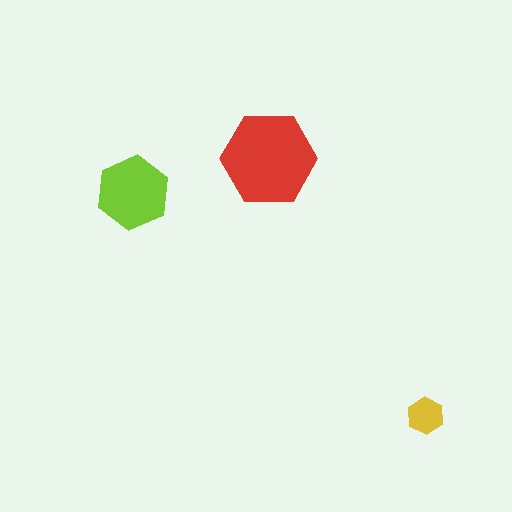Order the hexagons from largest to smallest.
the red one, the lime one, the yellow one.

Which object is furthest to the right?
The yellow hexagon is rightmost.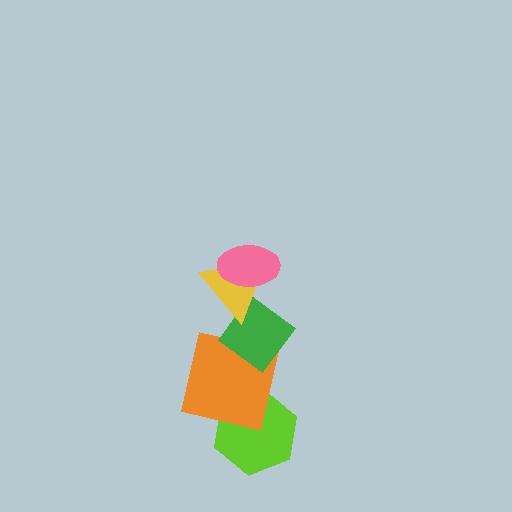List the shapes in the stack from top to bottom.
From top to bottom: the pink ellipse, the yellow triangle, the green diamond, the orange square, the lime hexagon.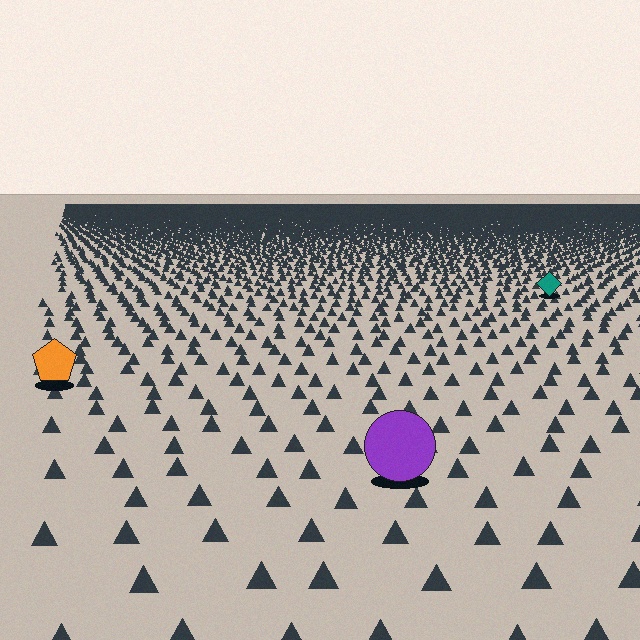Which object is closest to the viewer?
The purple circle is closest. The texture marks near it are larger and more spread out.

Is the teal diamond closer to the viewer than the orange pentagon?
No. The orange pentagon is closer — you can tell from the texture gradient: the ground texture is coarser near it.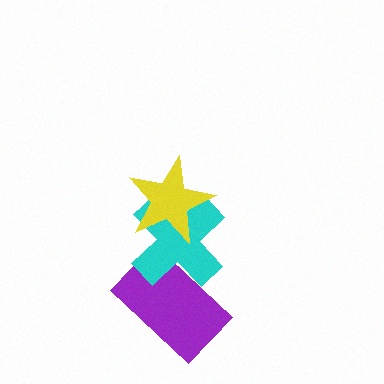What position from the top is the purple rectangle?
The purple rectangle is 3rd from the top.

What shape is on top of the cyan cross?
The yellow star is on top of the cyan cross.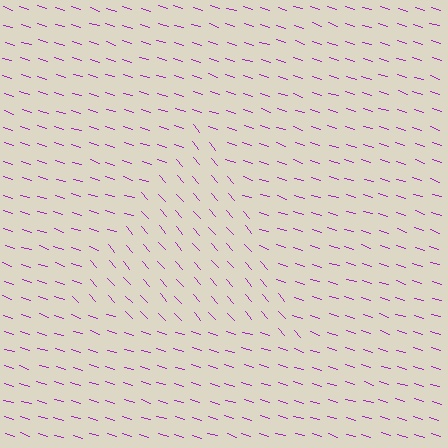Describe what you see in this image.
The image is filled with small purple line segments. A triangle region in the image has lines oriented differently from the surrounding lines, creating a visible texture boundary.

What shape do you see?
I see a triangle.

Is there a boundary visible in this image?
Yes, there is a texture boundary formed by a change in line orientation.